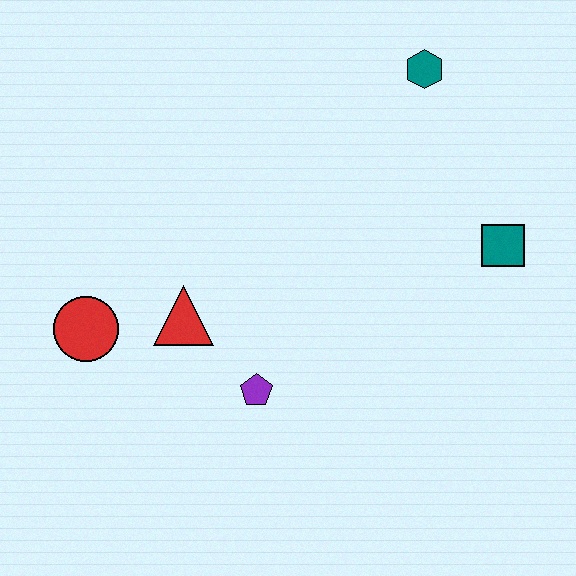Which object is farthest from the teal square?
The red circle is farthest from the teal square.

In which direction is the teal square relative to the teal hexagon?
The teal square is below the teal hexagon.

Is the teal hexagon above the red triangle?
Yes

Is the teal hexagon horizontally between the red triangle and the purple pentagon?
No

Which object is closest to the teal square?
The teal hexagon is closest to the teal square.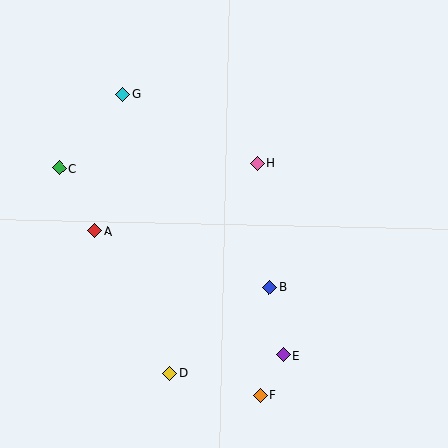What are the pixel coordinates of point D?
Point D is at (169, 373).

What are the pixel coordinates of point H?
Point H is at (258, 163).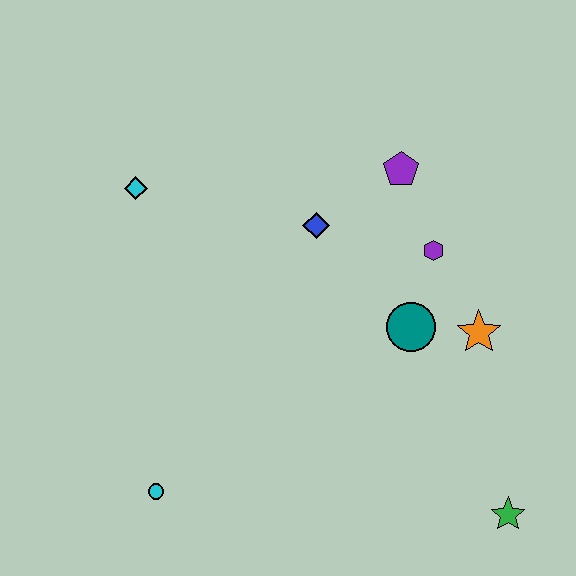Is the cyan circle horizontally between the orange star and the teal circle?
No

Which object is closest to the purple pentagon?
The purple hexagon is closest to the purple pentagon.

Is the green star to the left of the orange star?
No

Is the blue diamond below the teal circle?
No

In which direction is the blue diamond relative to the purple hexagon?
The blue diamond is to the left of the purple hexagon.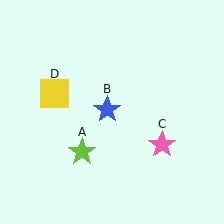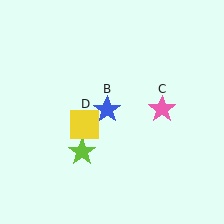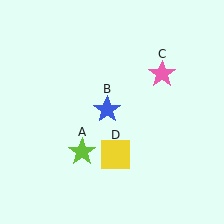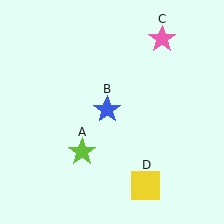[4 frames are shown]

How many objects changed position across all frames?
2 objects changed position: pink star (object C), yellow square (object D).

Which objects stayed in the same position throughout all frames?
Lime star (object A) and blue star (object B) remained stationary.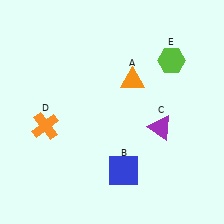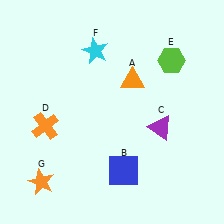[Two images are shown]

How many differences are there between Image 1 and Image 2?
There are 2 differences between the two images.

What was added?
A cyan star (F), an orange star (G) were added in Image 2.